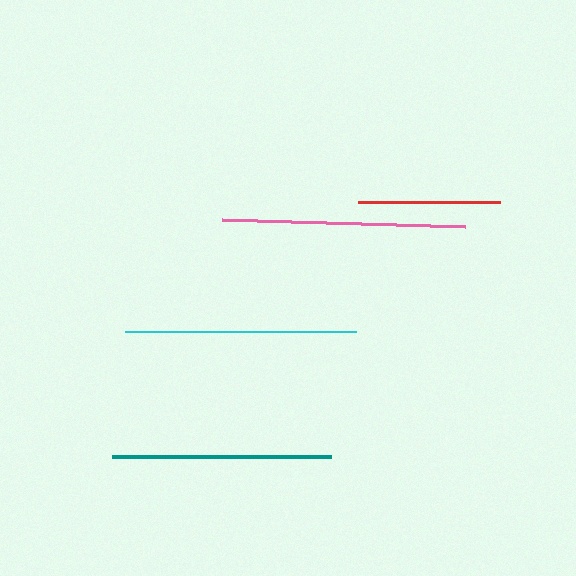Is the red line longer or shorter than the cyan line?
The cyan line is longer than the red line.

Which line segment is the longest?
The pink line is the longest at approximately 243 pixels.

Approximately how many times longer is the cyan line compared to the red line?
The cyan line is approximately 1.6 times the length of the red line.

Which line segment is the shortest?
The red line is the shortest at approximately 142 pixels.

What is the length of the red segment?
The red segment is approximately 142 pixels long.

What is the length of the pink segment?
The pink segment is approximately 243 pixels long.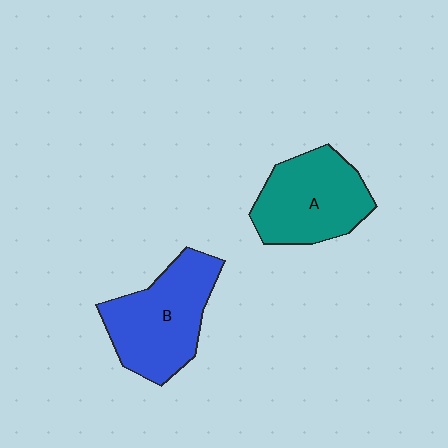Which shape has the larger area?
Shape B (blue).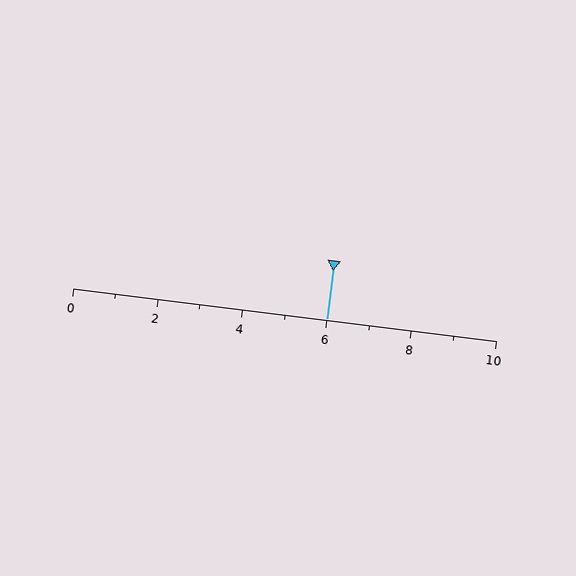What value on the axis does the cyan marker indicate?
The marker indicates approximately 6.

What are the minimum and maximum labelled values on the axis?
The axis runs from 0 to 10.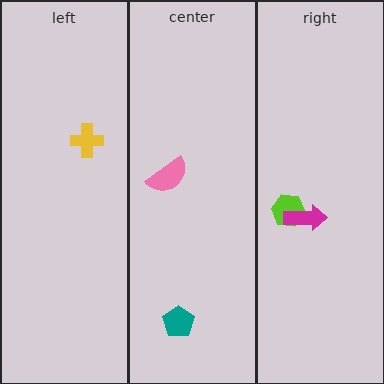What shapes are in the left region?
The yellow cross.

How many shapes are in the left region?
1.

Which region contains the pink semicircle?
The center region.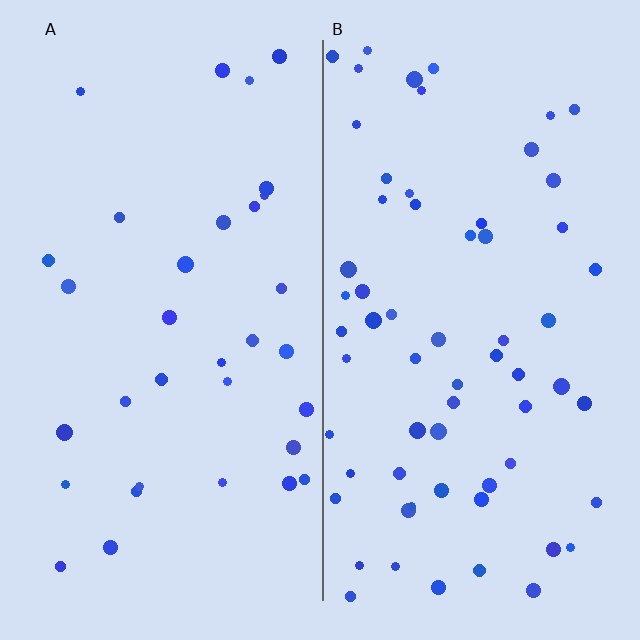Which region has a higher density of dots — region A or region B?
B (the right).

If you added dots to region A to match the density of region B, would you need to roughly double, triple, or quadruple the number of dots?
Approximately double.